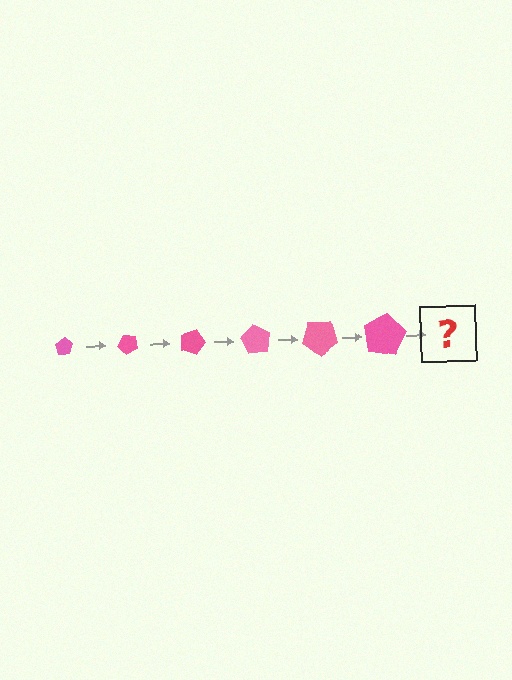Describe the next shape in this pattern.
It should be a pentagon, larger than the previous one and rotated 270 degrees from the start.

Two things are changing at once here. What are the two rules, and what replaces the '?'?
The two rules are that the pentagon grows larger each step and it rotates 45 degrees each step. The '?' should be a pentagon, larger than the previous one and rotated 270 degrees from the start.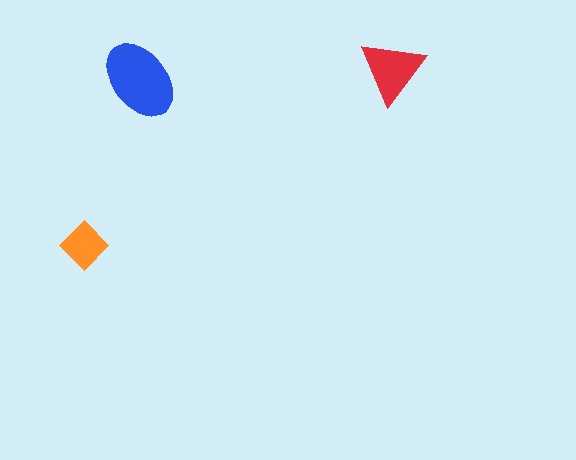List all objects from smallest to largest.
The orange diamond, the red triangle, the blue ellipse.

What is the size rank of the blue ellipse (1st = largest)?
1st.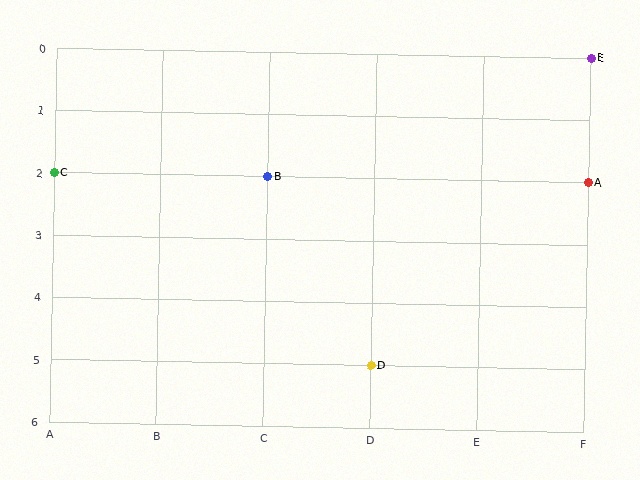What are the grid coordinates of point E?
Point E is at grid coordinates (F, 0).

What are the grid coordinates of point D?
Point D is at grid coordinates (D, 5).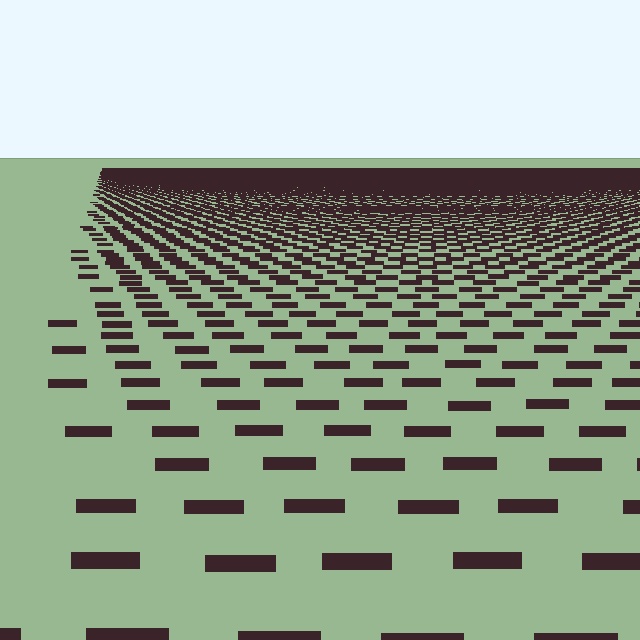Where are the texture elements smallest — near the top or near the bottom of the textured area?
Near the top.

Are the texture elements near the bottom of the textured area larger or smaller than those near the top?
Larger. Near the bottom, elements are closer to the viewer and appear at a bigger on-screen size.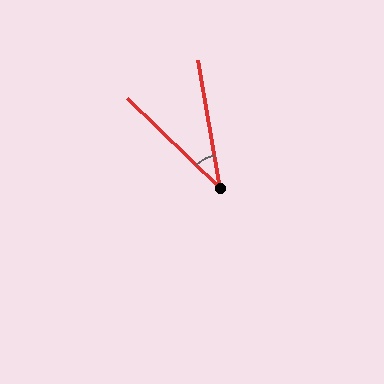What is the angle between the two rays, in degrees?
Approximately 36 degrees.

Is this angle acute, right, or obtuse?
It is acute.